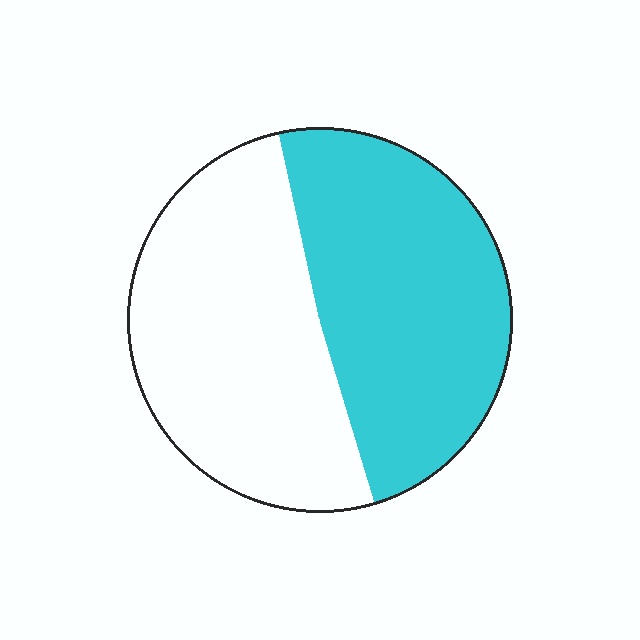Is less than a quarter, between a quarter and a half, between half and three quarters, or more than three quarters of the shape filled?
Between a quarter and a half.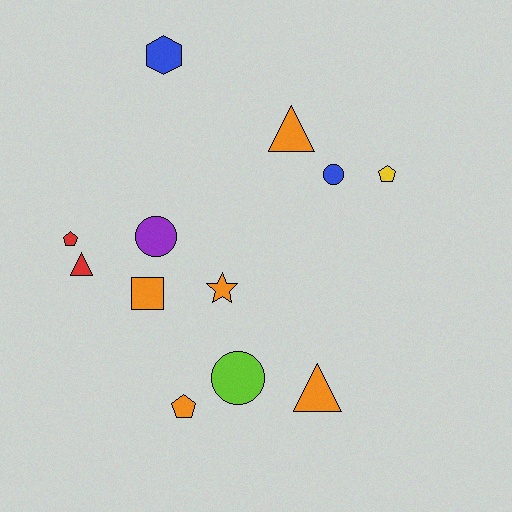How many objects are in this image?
There are 12 objects.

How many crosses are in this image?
There are no crosses.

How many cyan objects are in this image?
There are no cyan objects.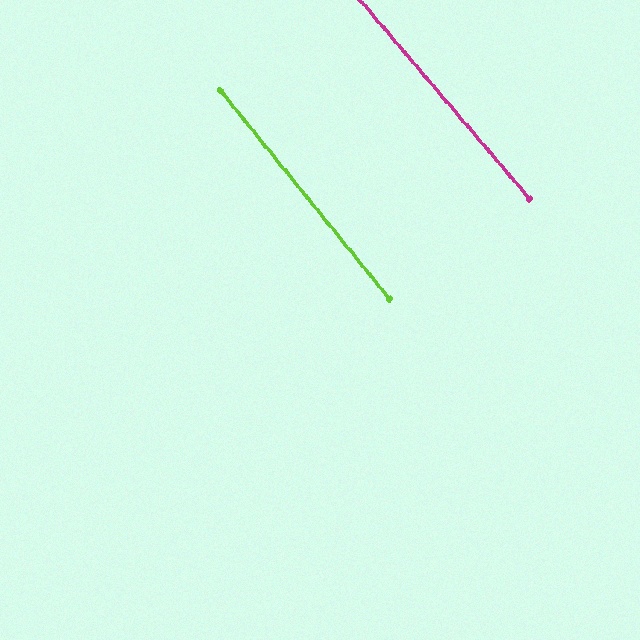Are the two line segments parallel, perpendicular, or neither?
Parallel — their directions differ by only 1.4°.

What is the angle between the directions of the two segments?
Approximately 1 degree.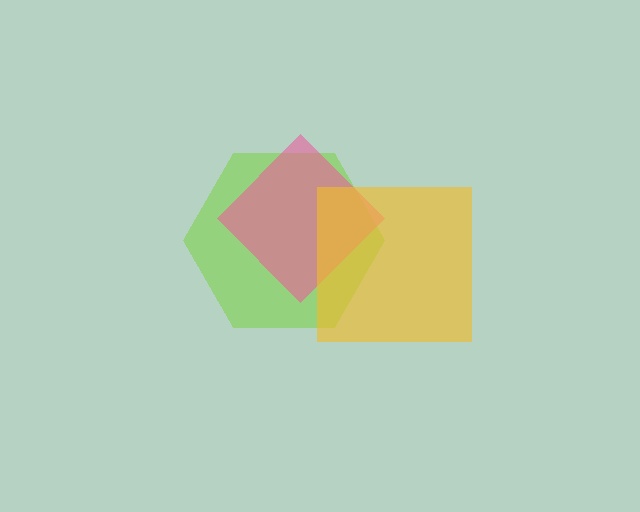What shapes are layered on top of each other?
The layered shapes are: a lime hexagon, a pink diamond, a yellow square.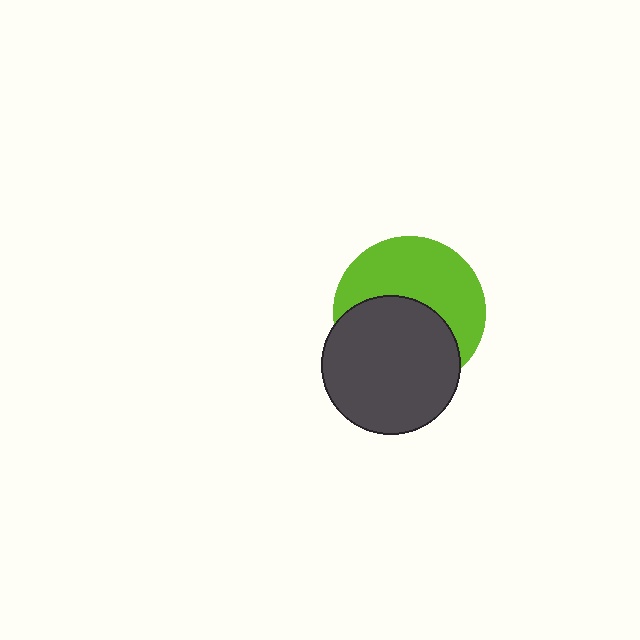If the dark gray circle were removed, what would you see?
You would see the complete lime circle.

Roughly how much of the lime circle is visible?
About half of it is visible (roughly 52%).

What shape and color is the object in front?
The object in front is a dark gray circle.